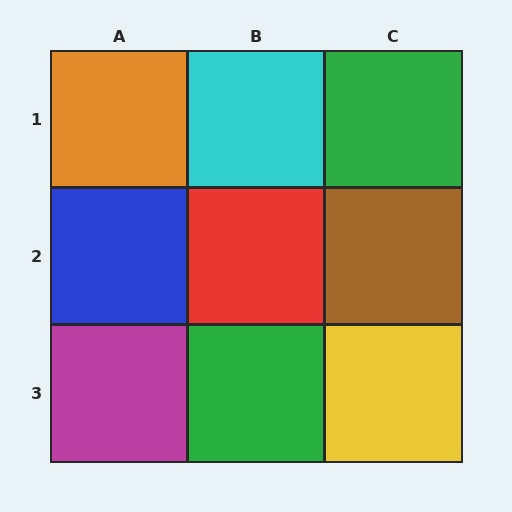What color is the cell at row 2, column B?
Red.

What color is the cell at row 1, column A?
Orange.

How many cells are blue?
1 cell is blue.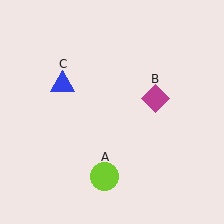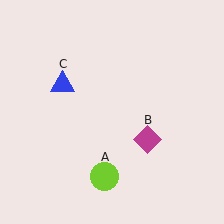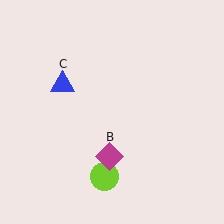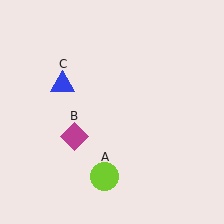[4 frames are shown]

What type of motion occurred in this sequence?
The magenta diamond (object B) rotated clockwise around the center of the scene.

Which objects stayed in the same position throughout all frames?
Lime circle (object A) and blue triangle (object C) remained stationary.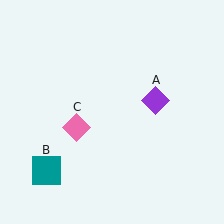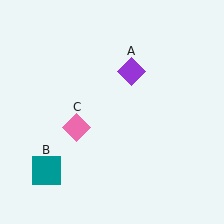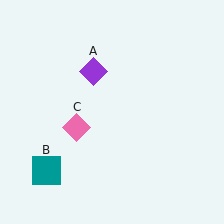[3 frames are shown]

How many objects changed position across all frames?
1 object changed position: purple diamond (object A).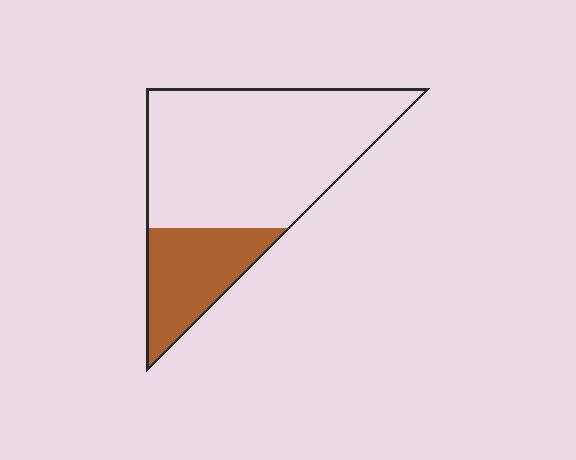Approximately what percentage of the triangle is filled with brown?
Approximately 25%.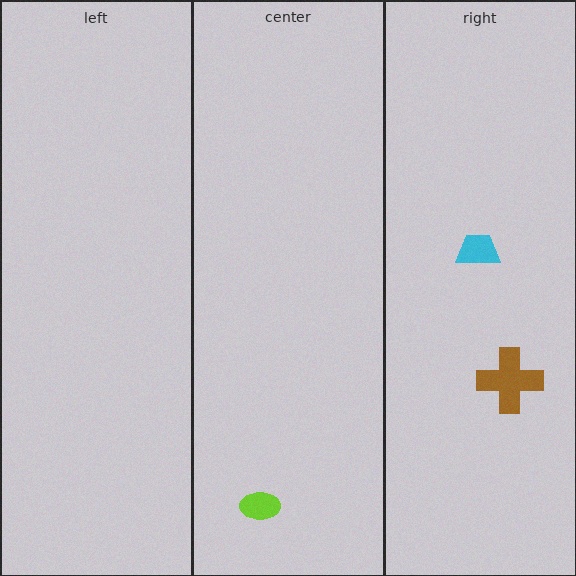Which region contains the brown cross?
The right region.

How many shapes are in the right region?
2.